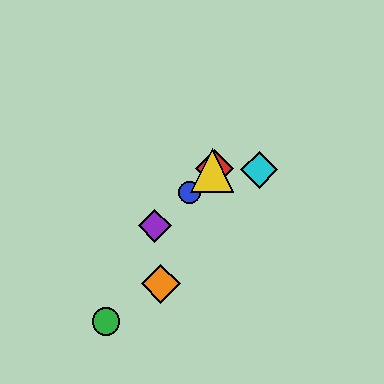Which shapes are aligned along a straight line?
The red diamond, the blue circle, the yellow triangle, the purple diamond are aligned along a straight line.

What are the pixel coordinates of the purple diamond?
The purple diamond is at (155, 226).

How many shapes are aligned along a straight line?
4 shapes (the red diamond, the blue circle, the yellow triangle, the purple diamond) are aligned along a straight line.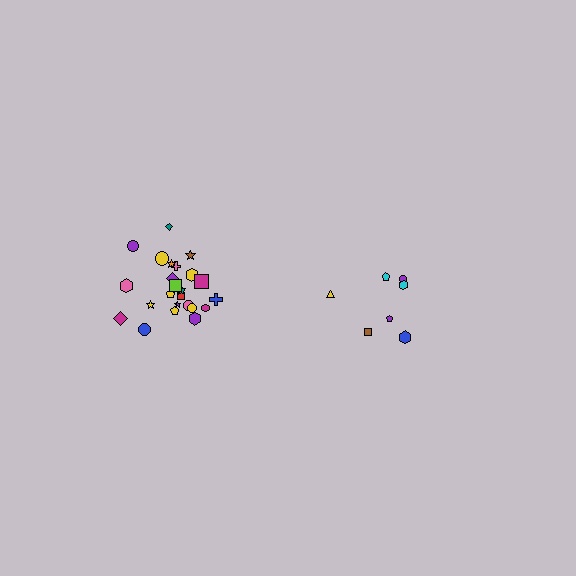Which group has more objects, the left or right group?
The left group.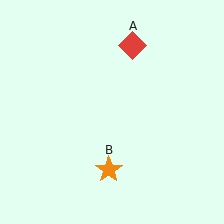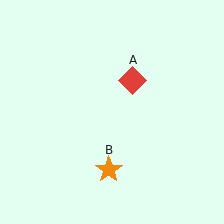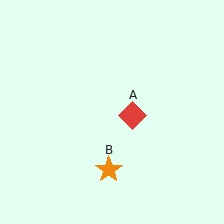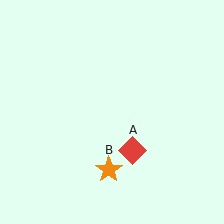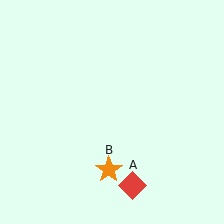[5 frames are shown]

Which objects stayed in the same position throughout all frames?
Orange star (object B) remained stationary.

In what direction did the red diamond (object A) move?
The red diamond (object A) moved down.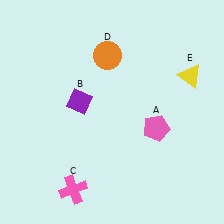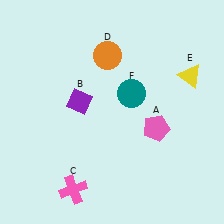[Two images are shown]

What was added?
A teal circle (F) was added in Image 2.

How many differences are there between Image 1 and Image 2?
There is 1 difference between the two images.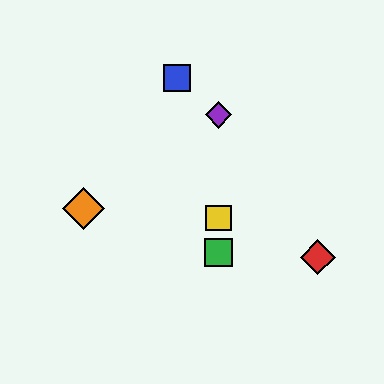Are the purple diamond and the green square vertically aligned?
Yes, both are at x≈219.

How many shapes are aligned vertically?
3 shapes (the green square, the yellow square, the purple diamond) are aligned vertically.